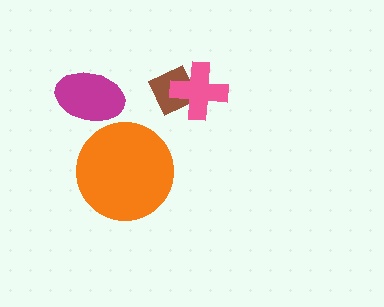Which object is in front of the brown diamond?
The pink cross is in front of the brown diamond.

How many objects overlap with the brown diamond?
1 object overlaps with the brown diamond.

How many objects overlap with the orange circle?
0 objects overlap with the orange circle.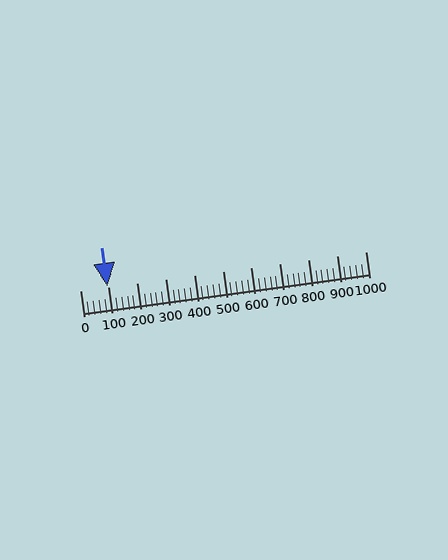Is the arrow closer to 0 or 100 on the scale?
The arrow is closer to 100.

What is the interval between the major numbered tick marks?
The major tick marks are spaced 100 units apart.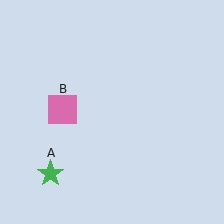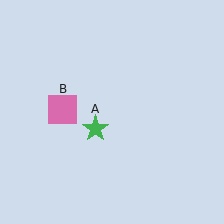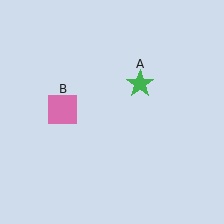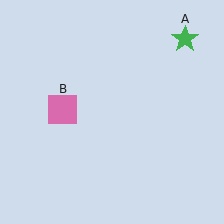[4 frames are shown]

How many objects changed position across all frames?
1 object changed position: green star (object A).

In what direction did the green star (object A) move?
The green star (object A) moved up and to the right.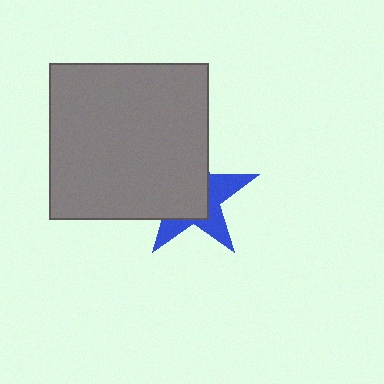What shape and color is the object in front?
The object in front is a gray rectangle.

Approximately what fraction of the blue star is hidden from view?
Roughly 59% of the blue star is hidden behind the gray rectangle.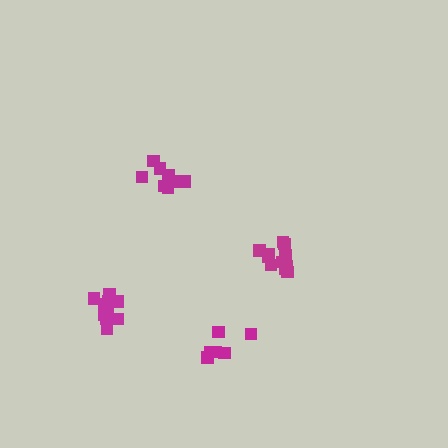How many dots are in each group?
Group 1: 12 dots, Group 2: 11 dots, Group 3: 12 dots, Group 4: 6 dots (41 total).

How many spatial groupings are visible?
There are 4 spatial groupings.